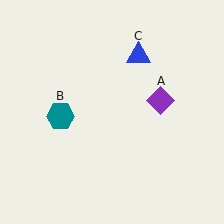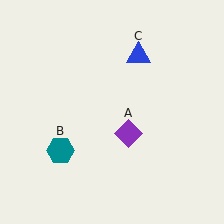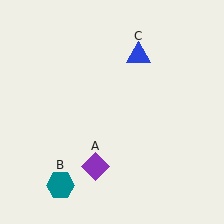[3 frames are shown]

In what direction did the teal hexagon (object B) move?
The teal hexagon (object B) moved down.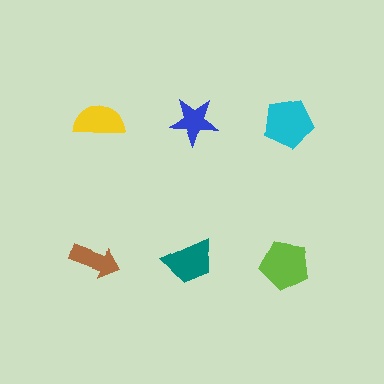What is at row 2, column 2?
A teal trapezoid.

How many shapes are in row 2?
3 shapes.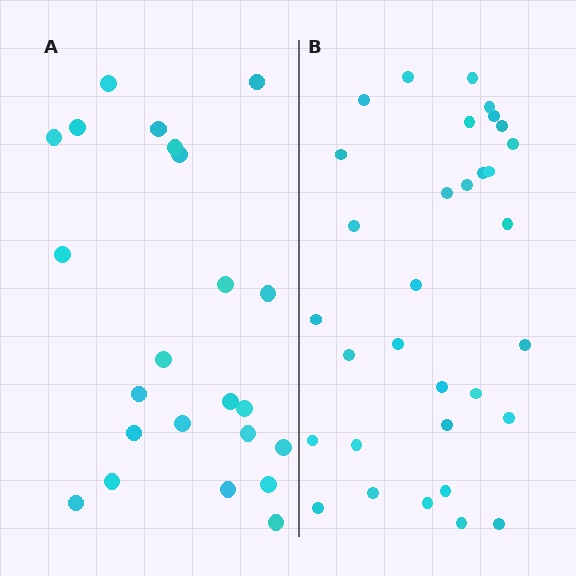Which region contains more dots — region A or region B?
Region B (the right region) has more dots.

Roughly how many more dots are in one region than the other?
Region B has roughly 8 or so more dots than region A.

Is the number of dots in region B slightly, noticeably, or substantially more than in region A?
Region B has noticeably more, but not dramatically so. The ratio is roughly 1.4 to 1.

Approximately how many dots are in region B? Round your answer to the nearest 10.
About 30 dots. (The exact count is 32, which rounds to 30.)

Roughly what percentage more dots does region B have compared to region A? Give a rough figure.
About 40% more.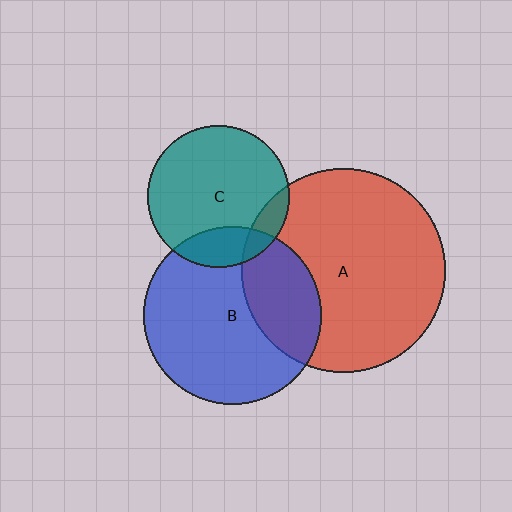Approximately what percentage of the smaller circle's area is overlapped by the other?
Approximately 30%.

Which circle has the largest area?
Circle A (red).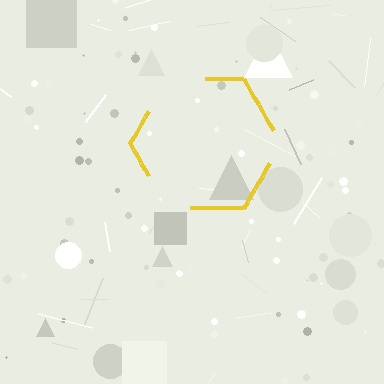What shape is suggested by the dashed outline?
The dashed outline suggests a hexagon.